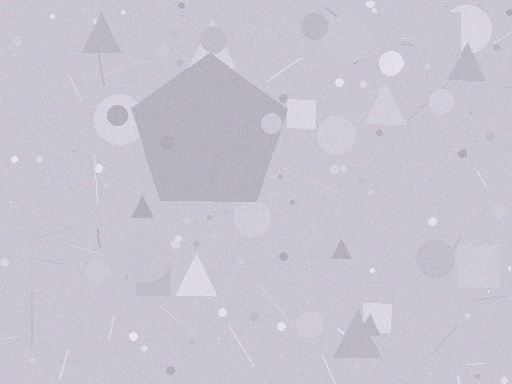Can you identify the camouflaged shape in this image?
The camouflaged shape is a pentagon.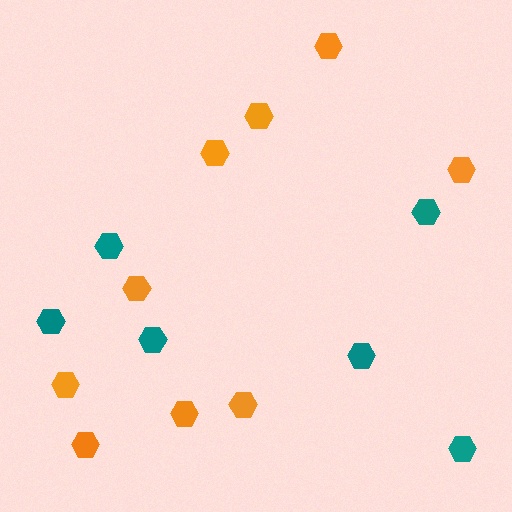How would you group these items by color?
There are 2 groups: one group of teal hexagons (6) and one group of orange hexagons (9).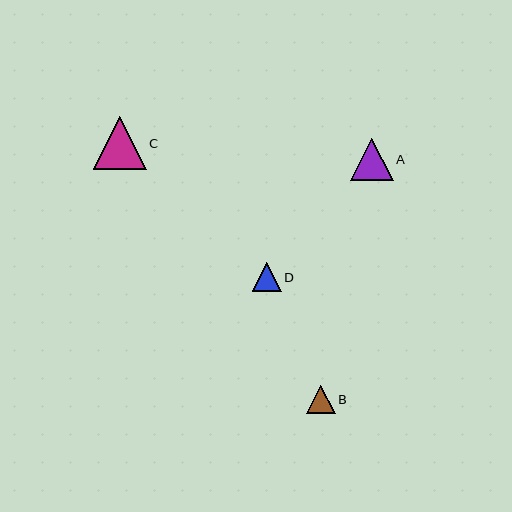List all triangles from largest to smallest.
From largest to smallest: C, A, B, D.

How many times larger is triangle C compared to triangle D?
Triangle C is approximately 1.8 times the size of triangle D.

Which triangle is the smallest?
Triangle D is the smallest with a size of approximately 29 pixels.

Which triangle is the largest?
Triangle C is the largest with a size of approximately 53 pixels.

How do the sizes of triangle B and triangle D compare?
Triangle B and triangle D are approximately the same size.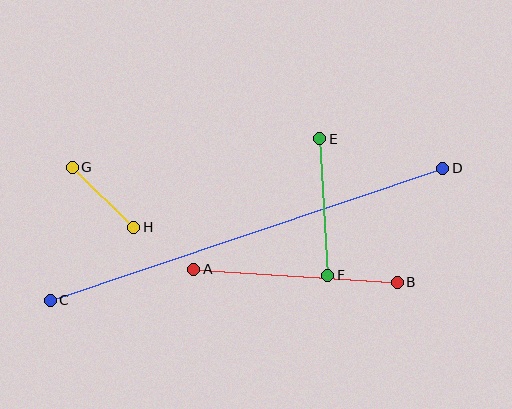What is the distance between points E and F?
The distance is approximately 137 pixels.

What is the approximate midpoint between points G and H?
The midpoint is at approximately (103, 197) pixels.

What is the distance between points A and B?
The distance is approximately 204 pixels.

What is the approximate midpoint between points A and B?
The midpoint is at approximately (296, 276) pixels.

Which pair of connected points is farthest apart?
Points C and D are farthest apart.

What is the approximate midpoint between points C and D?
The midpoint is at approximately (247, 234) pixels.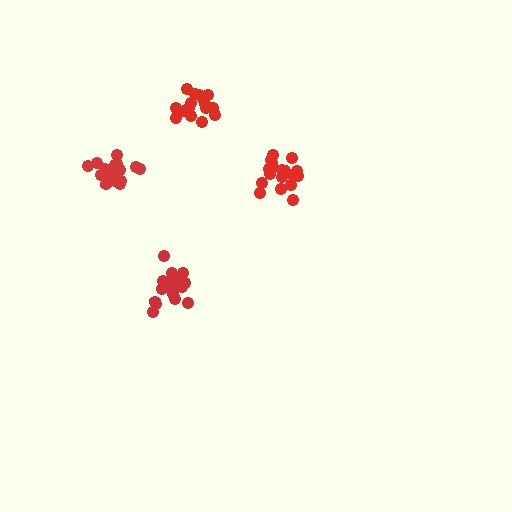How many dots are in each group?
Group 1: 20 dots, Group 2: 21 dots, Group 3: 20 dots, Group 4: 17 dots (78 total).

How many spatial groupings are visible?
There are 4 spatial groupings.